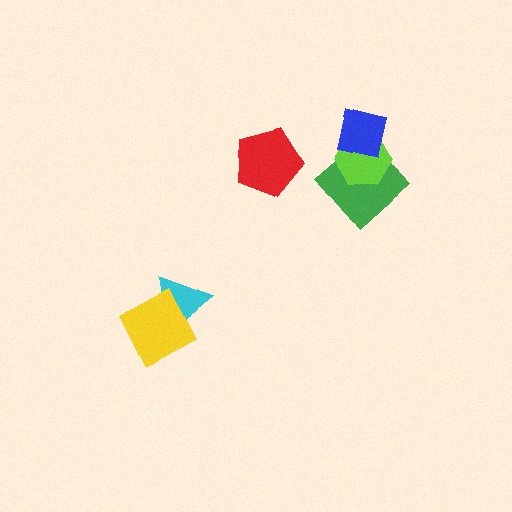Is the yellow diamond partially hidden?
No, no other shape covers it.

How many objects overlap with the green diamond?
2 objects overlap with the green diamond.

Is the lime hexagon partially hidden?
Yes, it is partially covered by another shape.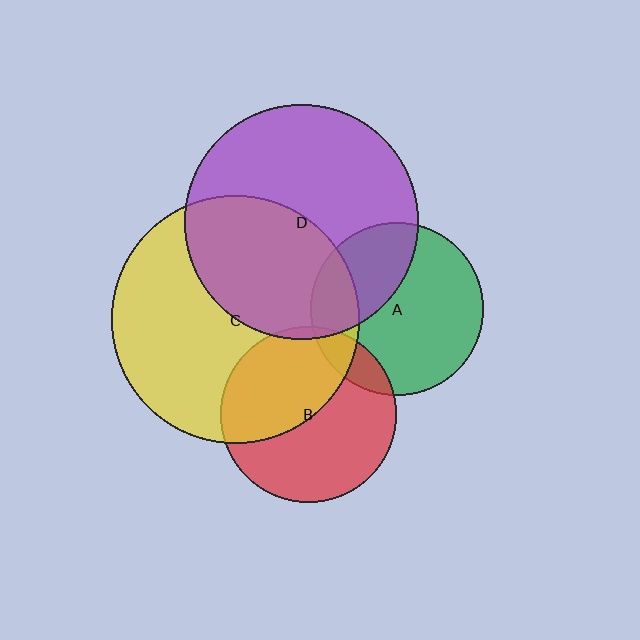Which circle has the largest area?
Circle C (yellow).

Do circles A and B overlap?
Yes.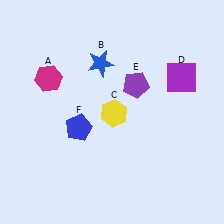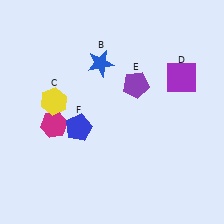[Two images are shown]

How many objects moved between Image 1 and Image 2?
2 objects moved between the two images.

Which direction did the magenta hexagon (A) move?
The magenta hexagon (A) moved down.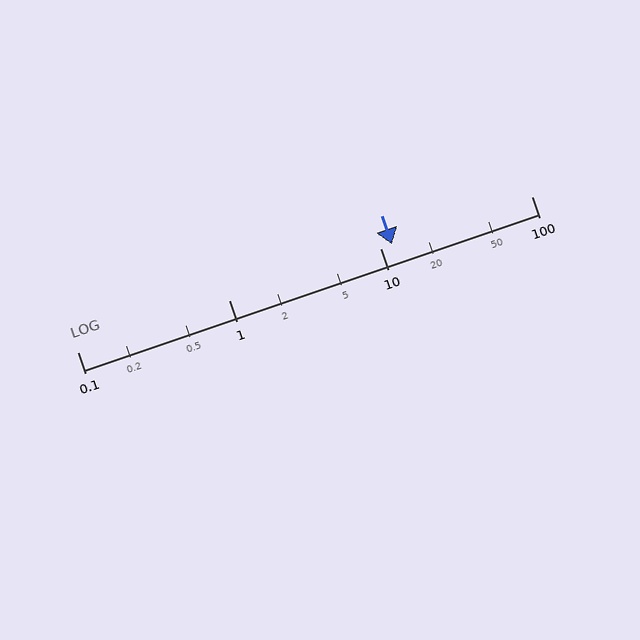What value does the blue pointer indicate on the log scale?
The pointer indicates approximately 12.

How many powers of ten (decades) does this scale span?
The scale spans 3 decades, from 0.1 to 100.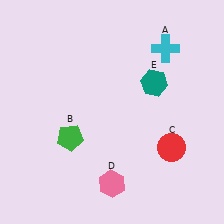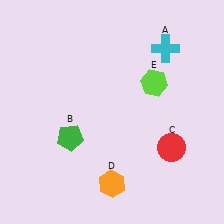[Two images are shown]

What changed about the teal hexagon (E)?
In Image 1, E is teal. In Image 2, it changed to lime.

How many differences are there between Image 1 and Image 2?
There are 2 differences between the two images.